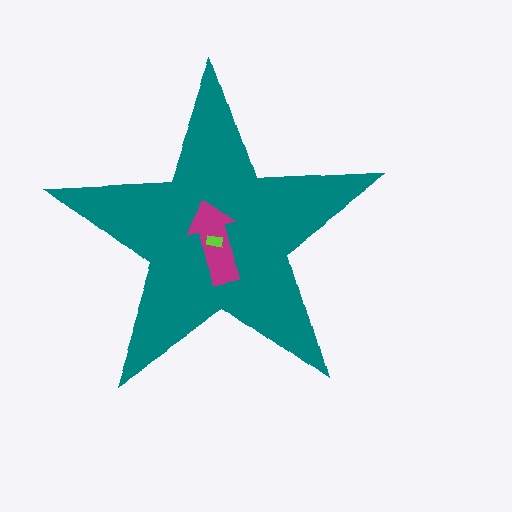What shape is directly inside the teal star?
The magenta arrow.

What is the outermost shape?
The teal star.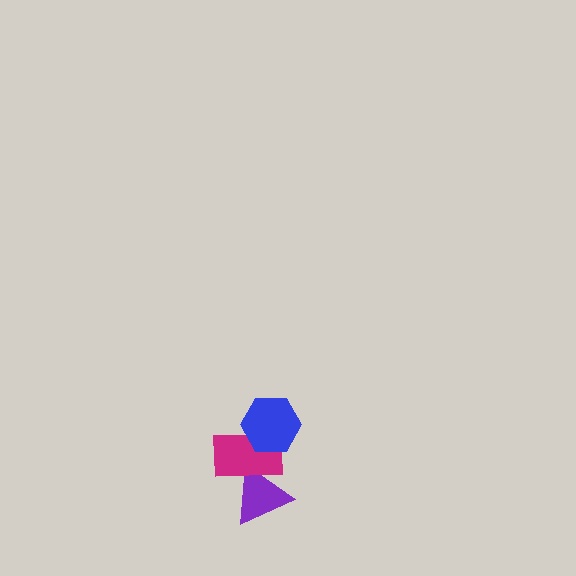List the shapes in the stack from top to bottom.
From top to bottom: the blue hexagon, the magenta rectangle, the purple triangle.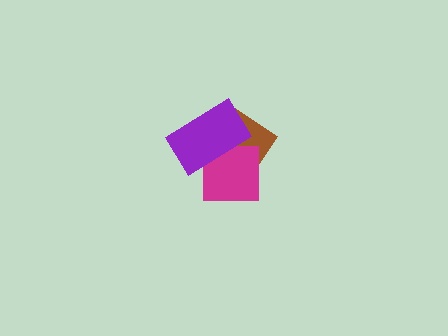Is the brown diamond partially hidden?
Yes, it is partially covered by another shape.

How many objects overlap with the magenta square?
2 objects overlap with the magenta square.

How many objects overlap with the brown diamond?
2 objects overlap with the brown diamond.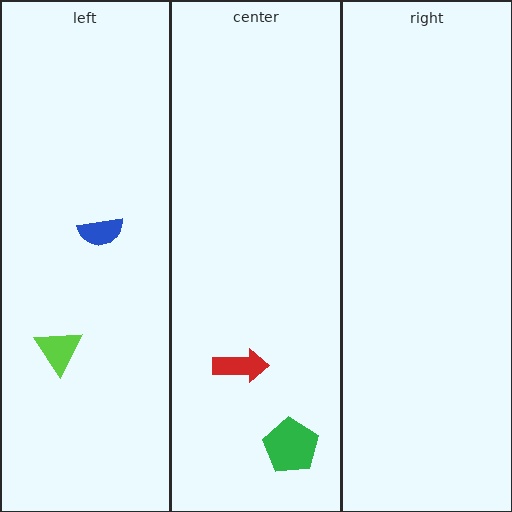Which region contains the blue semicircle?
The left region.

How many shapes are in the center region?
2.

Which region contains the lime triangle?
The left region.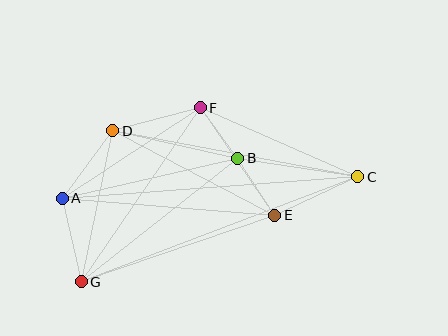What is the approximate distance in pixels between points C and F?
The distance between C and F is approximately 172 pixels.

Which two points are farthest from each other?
Points A and C are farthest from each other.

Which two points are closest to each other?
Points B and F are closest to each other.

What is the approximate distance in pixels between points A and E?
The distance between A and E is approximately 213 pixels.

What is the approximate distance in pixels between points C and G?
The distance between C and G is approximately 296 pixels.